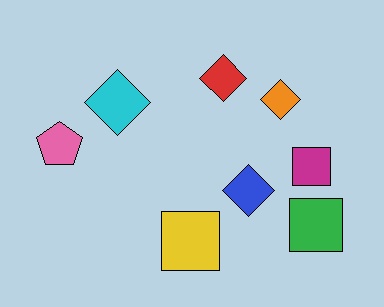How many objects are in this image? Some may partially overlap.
There are 8 objects.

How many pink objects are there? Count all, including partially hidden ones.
There is 1 pink object.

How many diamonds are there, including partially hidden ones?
There are 4 diamonds.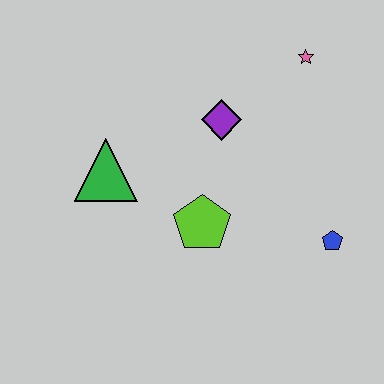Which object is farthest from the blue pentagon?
The green triangle is farthest from the blue pentagon.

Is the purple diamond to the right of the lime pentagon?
Yes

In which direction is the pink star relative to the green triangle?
The pink star is to the right of the green triangle.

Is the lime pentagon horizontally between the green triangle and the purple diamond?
Yes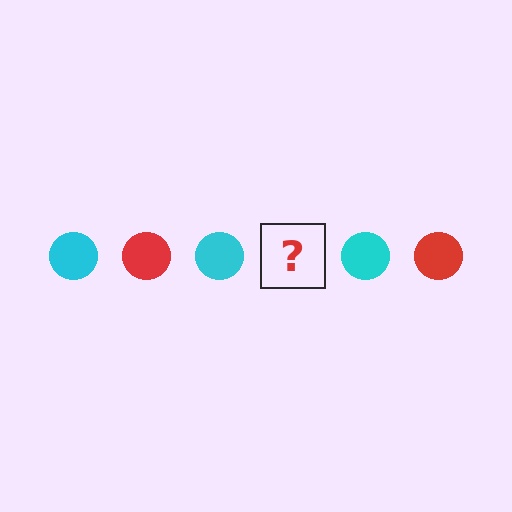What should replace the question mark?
The question mark should be replaced with a red circle.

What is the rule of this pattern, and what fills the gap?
The rule is that the pattern cycles through cyan, red circles. The gap should be filled with a red circle.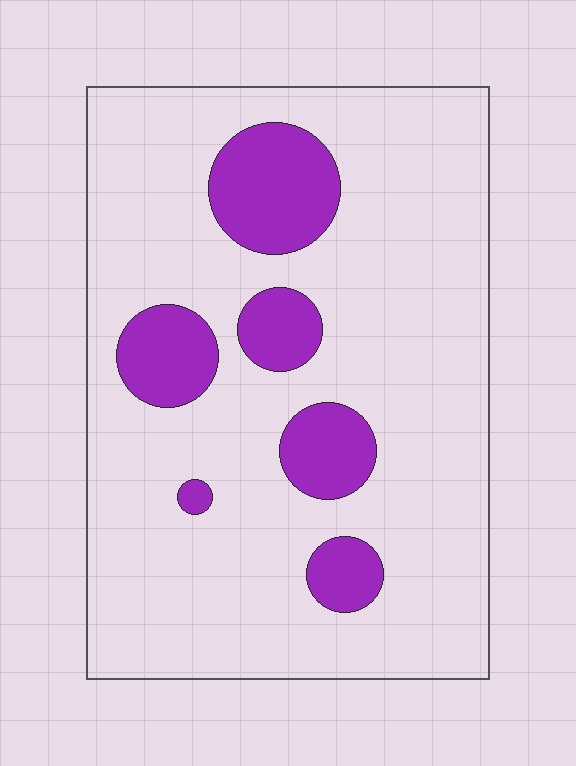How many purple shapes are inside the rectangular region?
6.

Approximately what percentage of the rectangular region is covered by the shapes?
Approximately 15%.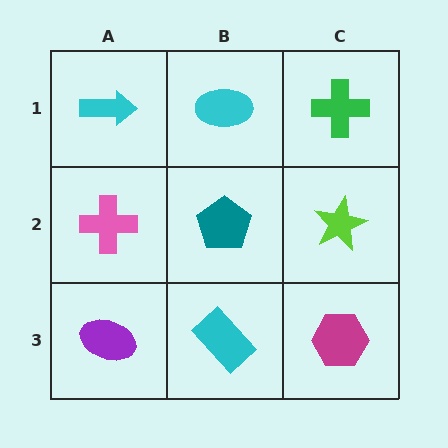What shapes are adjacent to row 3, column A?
A pink cross (row 2, column A), a cyan rectangle (row 3, column B).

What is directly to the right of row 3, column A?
A cyan rectangle.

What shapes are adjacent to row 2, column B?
A cyan ellipse (row 1, column B), a cyan rectangle (row 3, column B), a pink cross (row 2, column A), a lime star (row 2, column C).